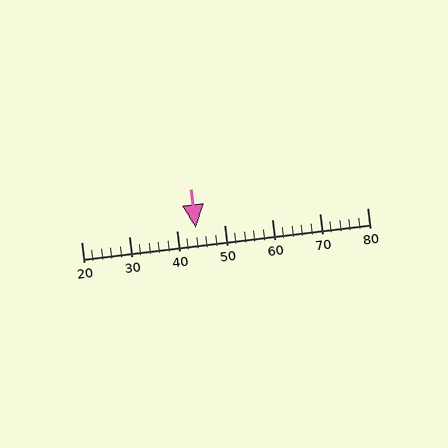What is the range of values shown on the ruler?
The ruler shows values from 20 to 80.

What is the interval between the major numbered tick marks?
The major tick marks are spaced 10 units apart.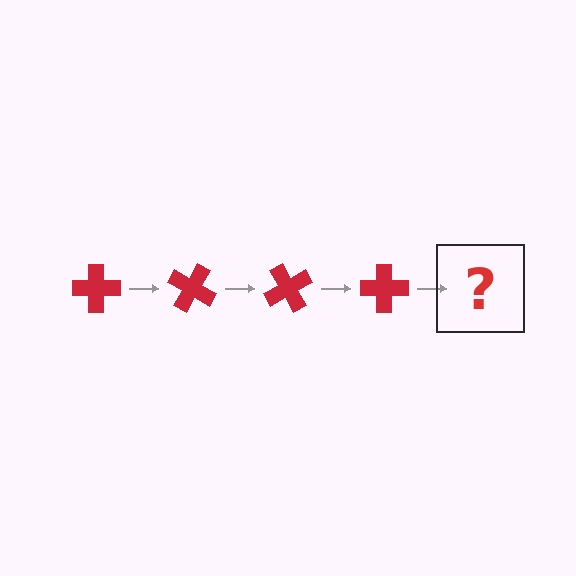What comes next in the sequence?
The next element should be a red cross rotated 120 degrees.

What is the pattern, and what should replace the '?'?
The pattern is that the cross rotates 30 degrees each step. The '?' should be a red cross rotated 120 degrees.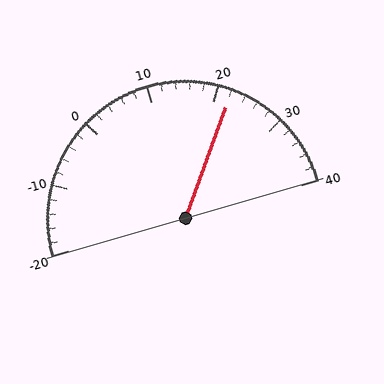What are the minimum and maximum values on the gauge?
The gauge ranges from -20 to 40.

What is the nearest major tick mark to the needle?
The nearest major tick mark is 20.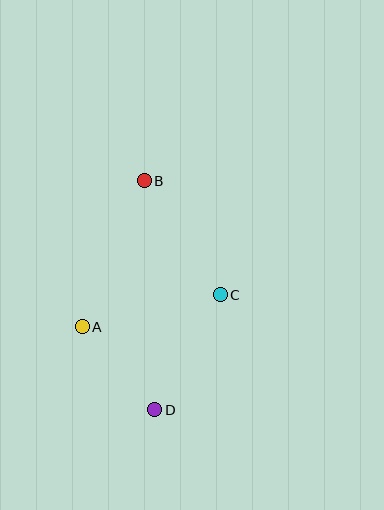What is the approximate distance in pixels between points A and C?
The distance between A and C is approximately 142 pixels.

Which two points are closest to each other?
Points A and D are closest to each other.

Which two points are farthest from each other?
Points B and D are farthest from each other.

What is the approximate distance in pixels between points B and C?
The distance between B and C is approximately 137 pixels.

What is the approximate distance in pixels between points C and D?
The distance between C and D is approximately 133 pixels.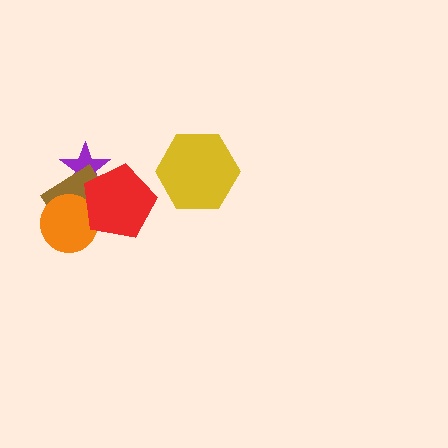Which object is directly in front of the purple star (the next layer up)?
The brown diamond is directly in front of the purple star.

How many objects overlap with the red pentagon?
3 objects overlap with the red pentagon.